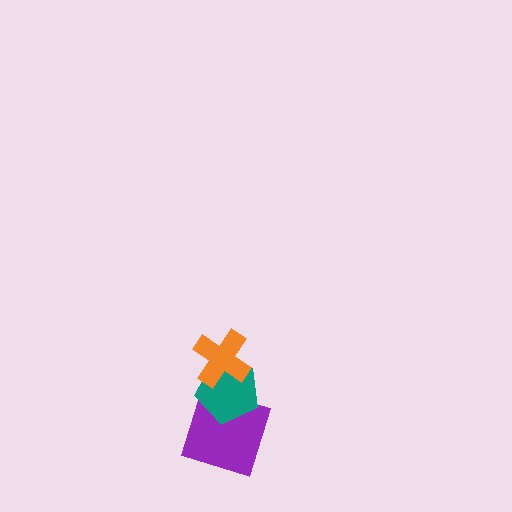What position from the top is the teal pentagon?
The teal pentagon is 2nd from the top.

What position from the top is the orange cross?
The orange cross is 1st from the top.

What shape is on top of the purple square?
The teal pentagon is on top of the purple square.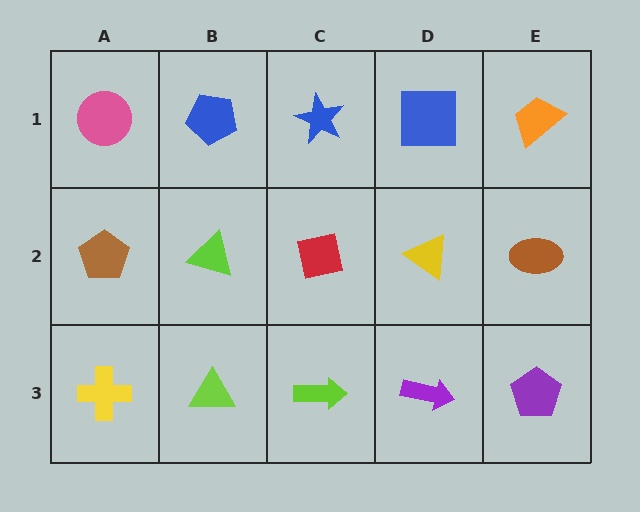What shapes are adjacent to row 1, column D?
A yellow triangle (row 2, column D), a blue star (row 1, column C), an orange trapezoid (row 1, column E).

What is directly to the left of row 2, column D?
A red square.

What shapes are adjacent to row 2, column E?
An orange trapezoid (row 1, column E), a purple pentagon (row 3, column E), a yellow triangle (row 2, column D).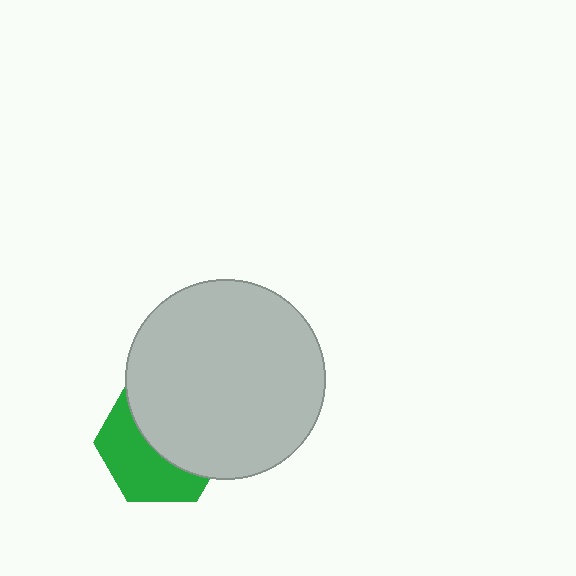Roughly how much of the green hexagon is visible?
About half of it is visible (roughly 45%).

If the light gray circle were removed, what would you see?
You would see the complete green hexagon.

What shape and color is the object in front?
The object in front is a light gray circle.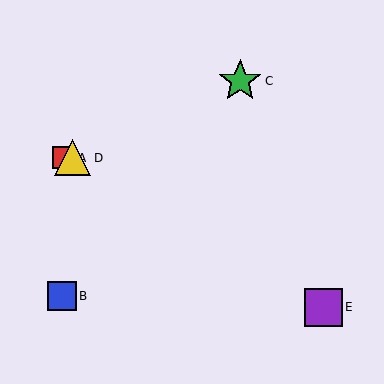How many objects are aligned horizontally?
2 objects (A, D) are aligned horizontally.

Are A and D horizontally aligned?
Yes, both are at y≈158.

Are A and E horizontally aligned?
No, A is at y≈158 and E is at y≈307.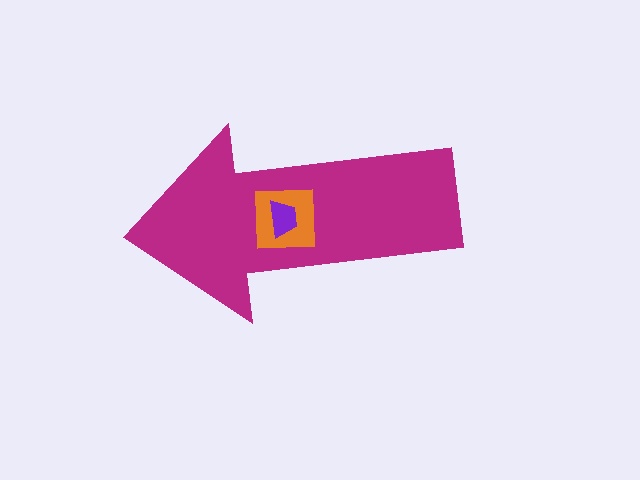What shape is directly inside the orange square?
The purple trapezoid.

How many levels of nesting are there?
3.